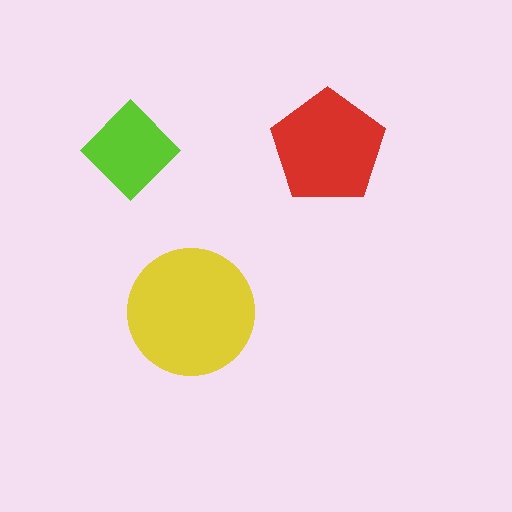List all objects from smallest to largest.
The lime diamond, the red pentagon, the yellow circle.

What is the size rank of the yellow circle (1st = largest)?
1st.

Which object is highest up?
The red pentagon is topmost.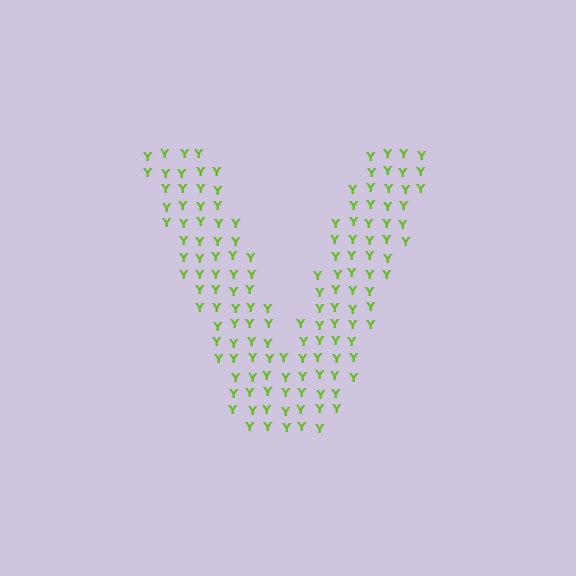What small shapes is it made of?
It is made of small letter Y's.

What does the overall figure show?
The overall figure shows the letter V.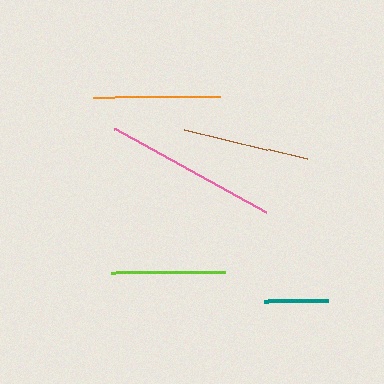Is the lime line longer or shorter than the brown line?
The brown line is longer than the lime line.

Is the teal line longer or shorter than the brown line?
The brown line is longer than the teal line.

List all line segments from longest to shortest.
From longest to shortest: pink, orange, brown, lime, teal.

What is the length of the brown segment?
The brown segment is approximately 127 pixels long.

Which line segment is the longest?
The pink line is the longest at approximately 174 pixels.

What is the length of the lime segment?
The lime segment is approximately 114 pixels long.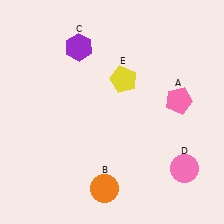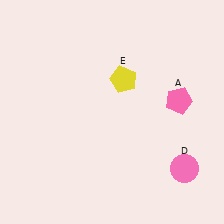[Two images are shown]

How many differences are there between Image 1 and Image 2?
There are 2 differences between the two images.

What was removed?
The purple hexagon (C), the orange circle (B) were removed in Image 2.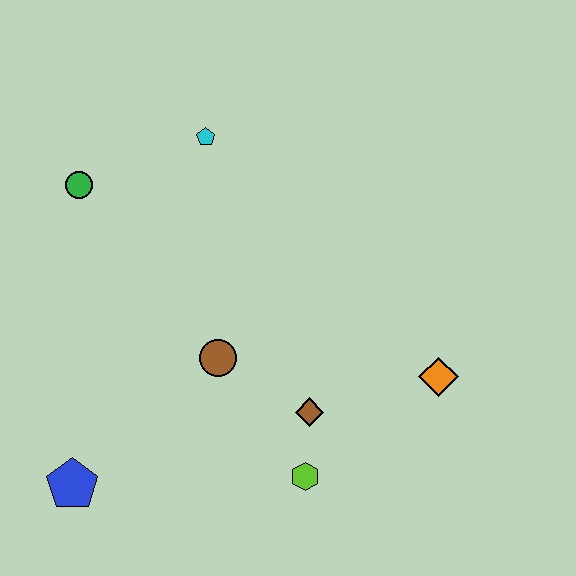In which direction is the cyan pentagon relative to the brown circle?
The cyan pentagon is above the brown circle.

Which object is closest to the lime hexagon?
The brown diamond is closest to the lime hexagon.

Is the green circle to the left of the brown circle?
Yes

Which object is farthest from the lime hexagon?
The green circle is farthest from the lime hexagon.